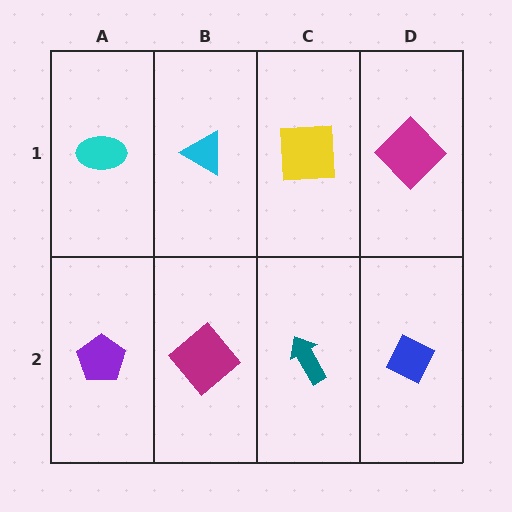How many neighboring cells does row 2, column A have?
2.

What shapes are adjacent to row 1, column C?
A teal arrow (row 2, column C), a cyan triangle (row 1, column B), a magenta diamond (row 1, column D).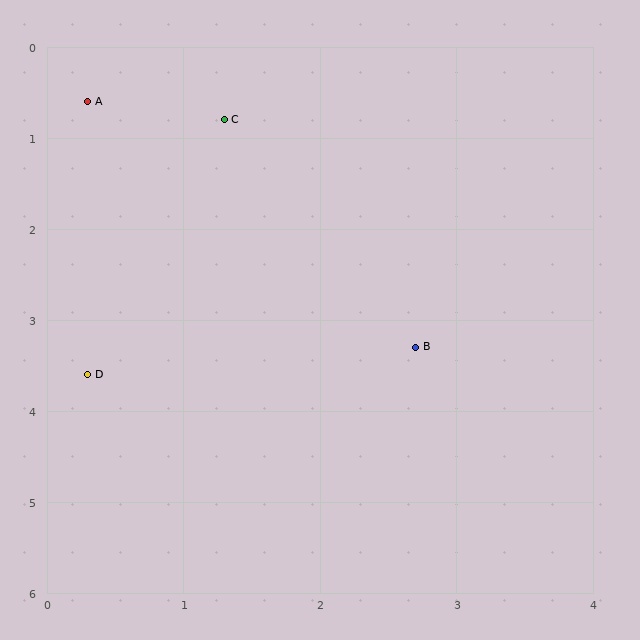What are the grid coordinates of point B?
Point B is at approximately (2.7, 3.3).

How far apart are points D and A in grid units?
Points D and A are about 3.0 grid units apart.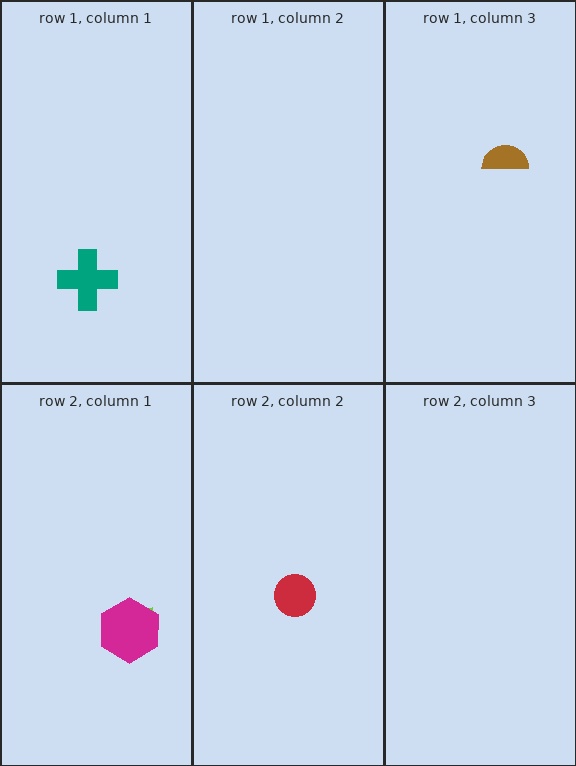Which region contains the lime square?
The row 2, column 1 region.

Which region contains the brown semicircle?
The row 1, column 3 region.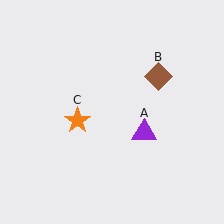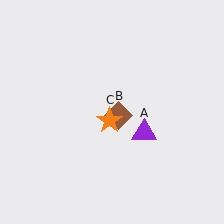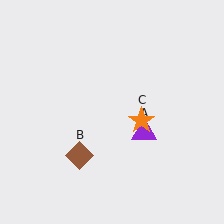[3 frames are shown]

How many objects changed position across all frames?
2 objects changed position: brown diamond (object B), orange star (object C).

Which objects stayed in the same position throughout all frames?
Purple triangle (object A) remained stationary.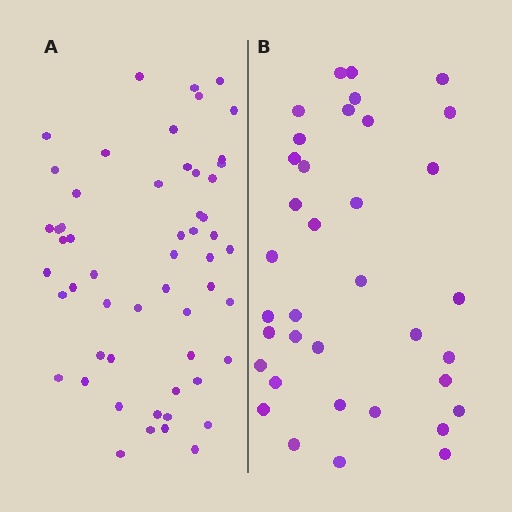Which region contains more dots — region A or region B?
Region A (the left region) has more dots.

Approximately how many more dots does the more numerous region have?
Region A has approximately 20 more dots than region B.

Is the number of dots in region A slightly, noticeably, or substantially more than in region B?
Region A has substantially more. The ratio is roughly 1.5 to 1.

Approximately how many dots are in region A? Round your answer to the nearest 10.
About 60 dots. (The exact count is 55, which rounds to 60.)